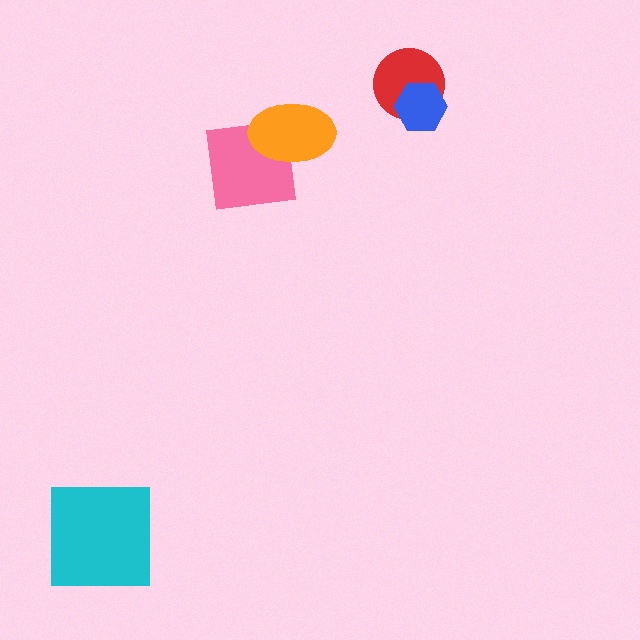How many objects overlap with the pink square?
1 object overlaps with the pink square.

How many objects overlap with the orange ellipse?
1 object overlaps with the orange ellipse.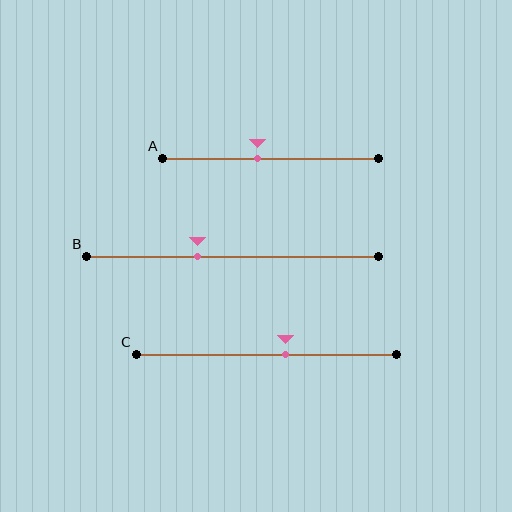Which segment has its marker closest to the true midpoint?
Segment A has its marker closest to the true midpoint.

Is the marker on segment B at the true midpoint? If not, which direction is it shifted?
No, the marker on segment B is shifted to the left by about 12% of the segment length.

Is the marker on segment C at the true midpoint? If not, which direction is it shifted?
No, the marker on segment C is shifted to the right by about 8% of the segment length.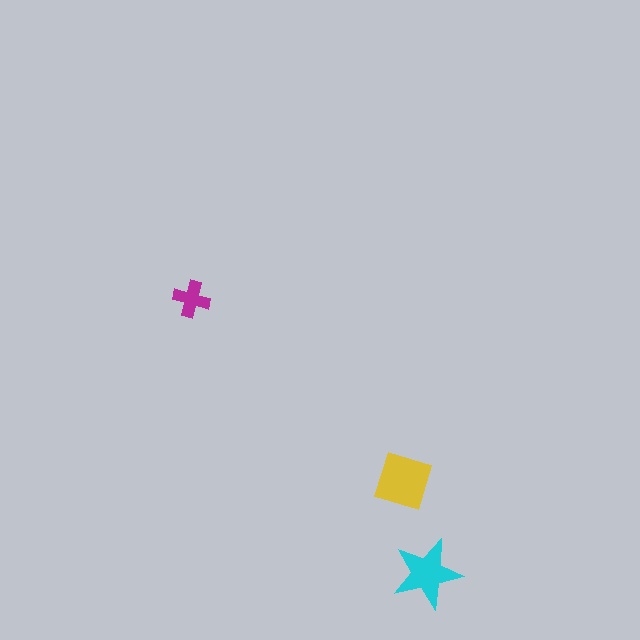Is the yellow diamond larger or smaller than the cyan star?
Larger.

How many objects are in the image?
There are 3 objects in the image.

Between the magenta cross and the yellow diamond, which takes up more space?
The yellow diamond.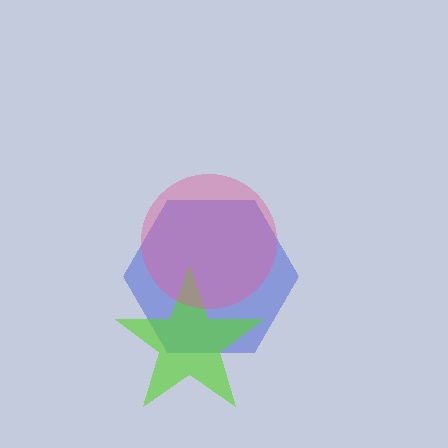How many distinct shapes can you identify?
There are 3 distinct shapes: a blue hexagon, a lime star, a pink circle.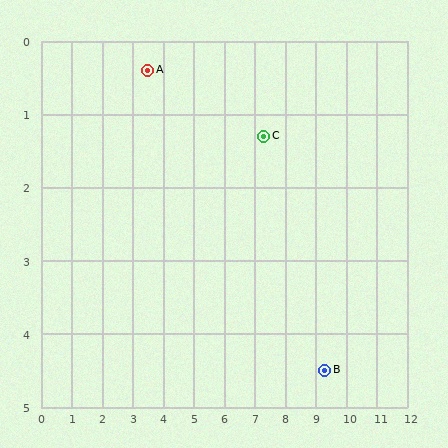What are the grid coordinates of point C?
Point C is at approximately (7.3, 1.3).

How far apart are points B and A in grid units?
Points B and A are about 7.1 grid units apart.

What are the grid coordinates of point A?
Point A is at approximately (3.5, 0.4).